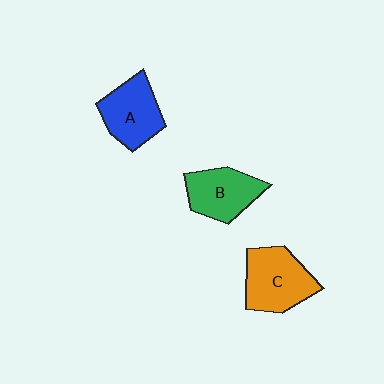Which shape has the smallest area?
Shape B (green).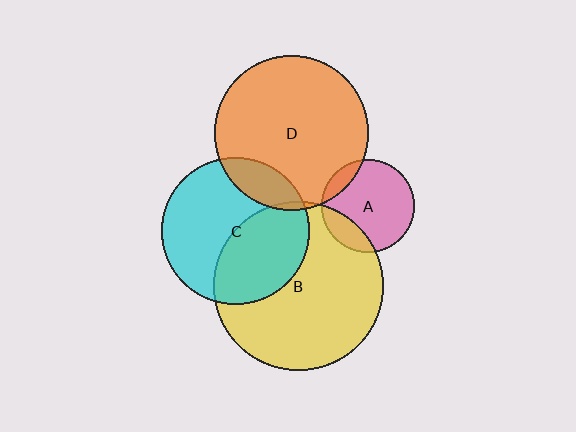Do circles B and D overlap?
Yes.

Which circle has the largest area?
Circle B (yellow).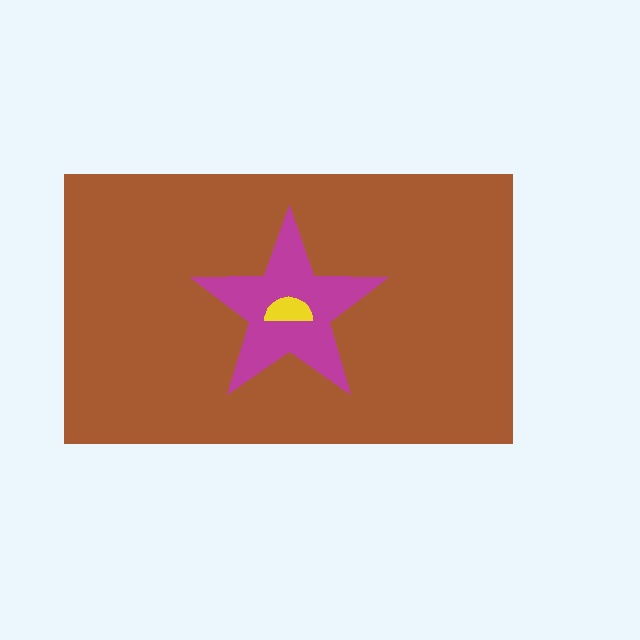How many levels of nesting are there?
3.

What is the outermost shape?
The brown rectangle.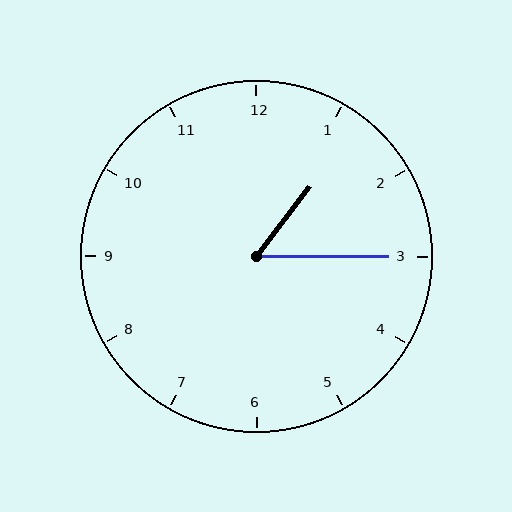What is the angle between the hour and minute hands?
Approximately 52 degrees.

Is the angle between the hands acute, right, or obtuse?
It is acute.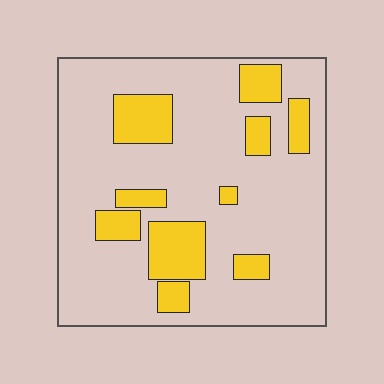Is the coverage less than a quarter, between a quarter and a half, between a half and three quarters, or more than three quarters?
Less than a quarter.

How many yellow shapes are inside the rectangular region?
10.